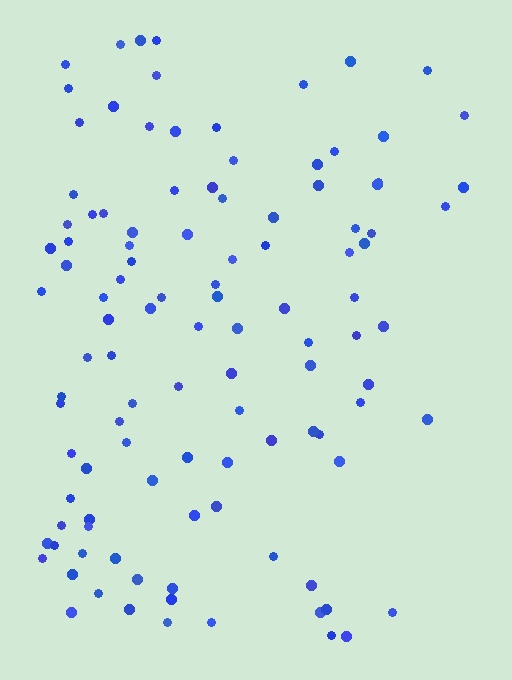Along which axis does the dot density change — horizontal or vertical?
Horizontal.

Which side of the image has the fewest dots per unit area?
The right.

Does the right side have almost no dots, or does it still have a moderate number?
Still a moderate number, just noticeably fewer than the left.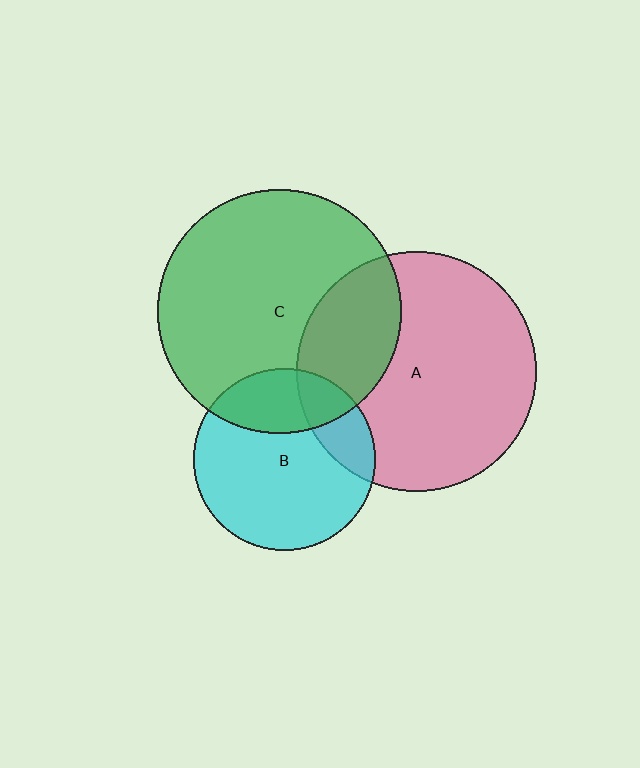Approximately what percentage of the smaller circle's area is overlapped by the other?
Approximately 25%.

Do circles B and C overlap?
Yes.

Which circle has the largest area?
Circle C (green).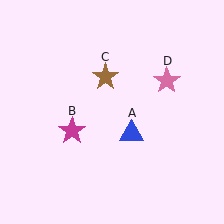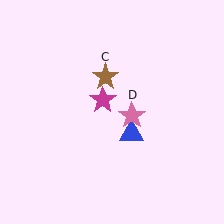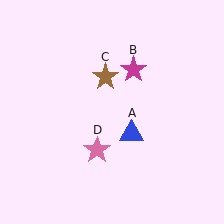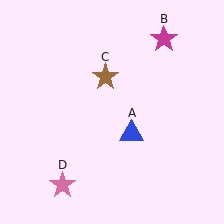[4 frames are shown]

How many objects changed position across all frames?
2 objects changed position: magenta star (object B), pink star (object D).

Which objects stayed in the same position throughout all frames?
Blue triangle (object A) and brown star (object C) remained stationary.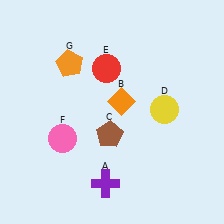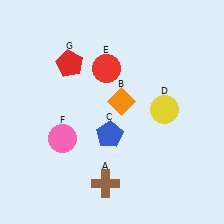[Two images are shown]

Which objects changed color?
A changed from purple to brown. C changed from brown to blue. G changed from orange to red.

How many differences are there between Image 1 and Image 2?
There are 3 differences between the two images.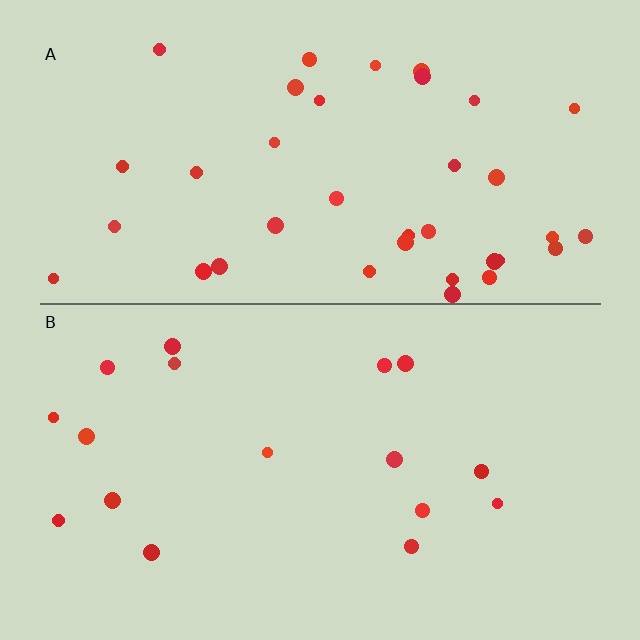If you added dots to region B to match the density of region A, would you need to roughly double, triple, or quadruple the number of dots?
Approximately double.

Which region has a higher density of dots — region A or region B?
A (the top).